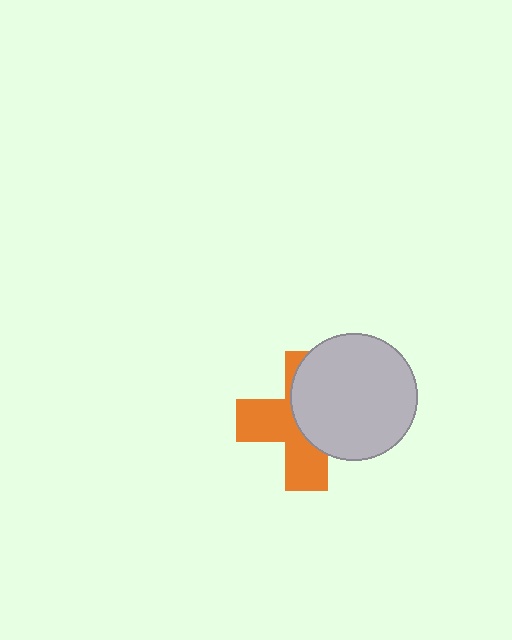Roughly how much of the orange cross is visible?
About half of it is visible (roughly 49%).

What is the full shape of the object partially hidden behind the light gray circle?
The partially hidden object is an orange cross.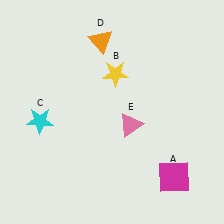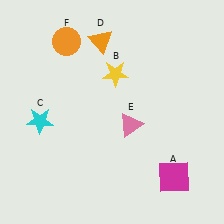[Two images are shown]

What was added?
An orange circle (F) was added in Image 2.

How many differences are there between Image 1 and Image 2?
There is 1 difference between the two images.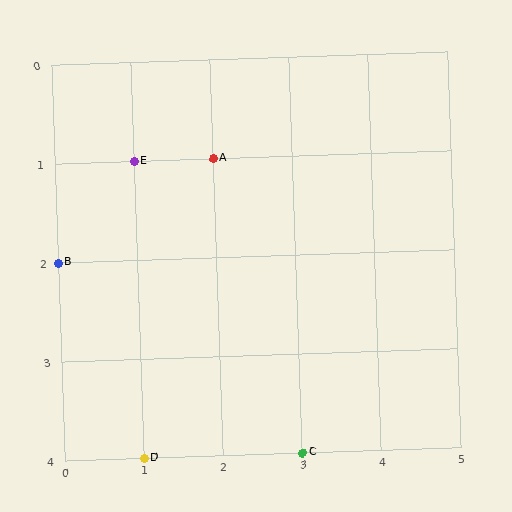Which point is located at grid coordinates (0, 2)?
Point B is at (0, 2).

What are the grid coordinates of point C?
Point C is at grid coordinates (3, 4).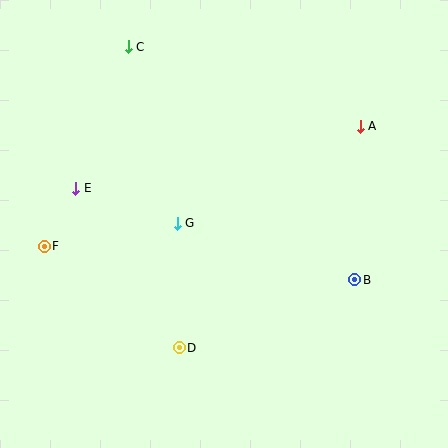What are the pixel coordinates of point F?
Point F is at (44, 246).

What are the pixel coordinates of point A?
Point A is at (360, 126).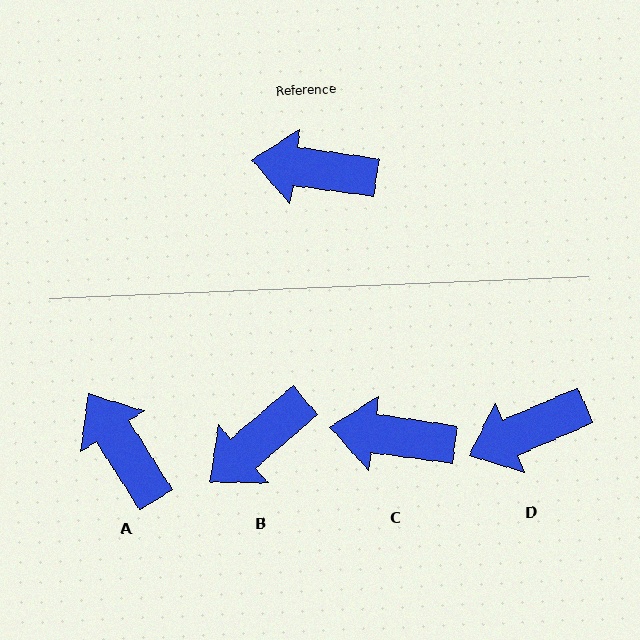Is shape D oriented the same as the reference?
No, it is off by about 31 degrees.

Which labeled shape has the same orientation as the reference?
C.